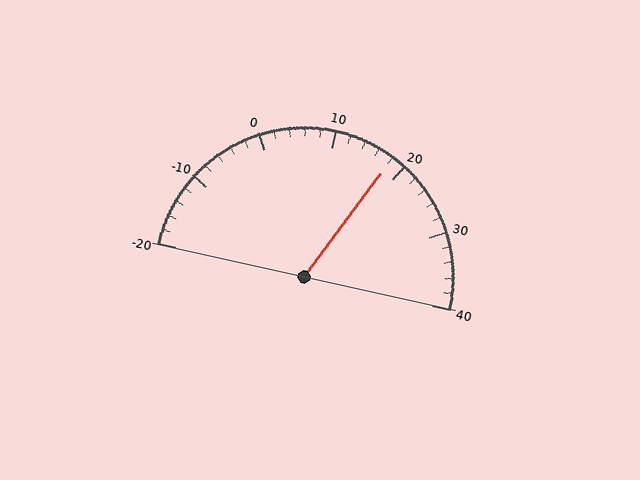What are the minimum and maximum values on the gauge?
The gauge ranges from -20 to 40.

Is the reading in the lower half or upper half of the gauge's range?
The reading is in the upper half of the range (-20 to 40).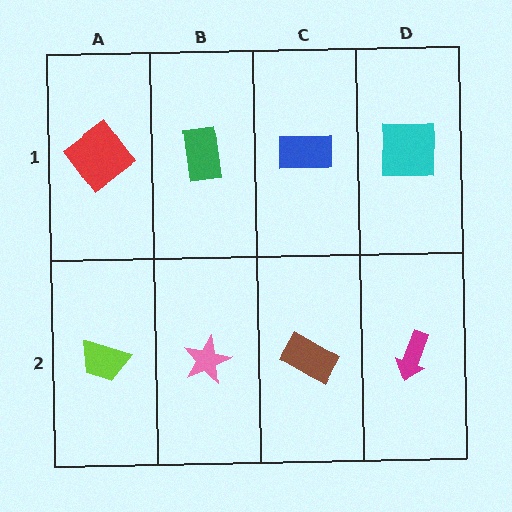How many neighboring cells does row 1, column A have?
2.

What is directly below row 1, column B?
A pink star.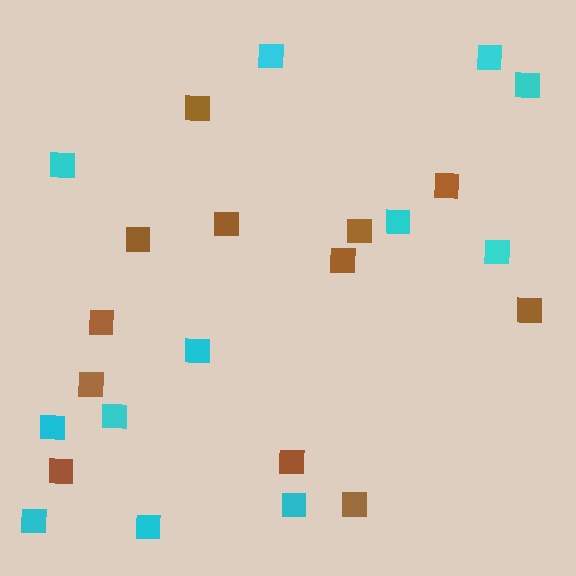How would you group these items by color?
There are 2 groups: one group of brown squares (12) and one group of cyan squares (12).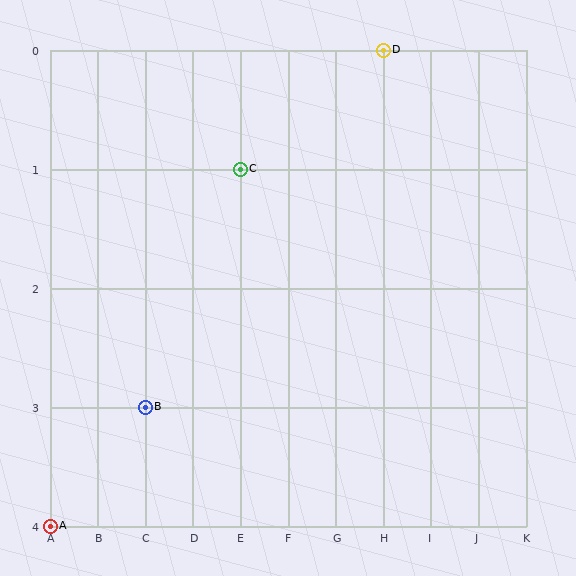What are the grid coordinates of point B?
Point B is at grid coordinates (C, 3).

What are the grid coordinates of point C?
Point C is at grid coordinates (E, 1).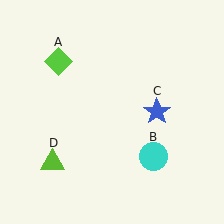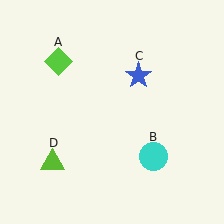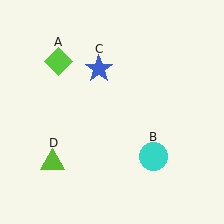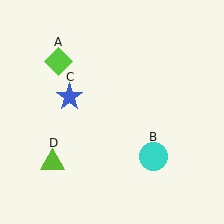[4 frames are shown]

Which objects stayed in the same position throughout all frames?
Lime diamond (object A) and cyan circle (object B) and lime triangle (object D) remained stationary.